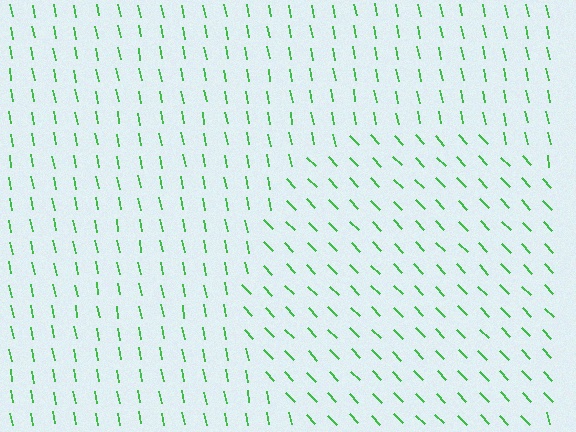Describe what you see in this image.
The image is filled with small green line segments. A circle region in the image has lines oriented differently from the surrounding lines, creating a visible texture boundary.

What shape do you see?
I see a circle.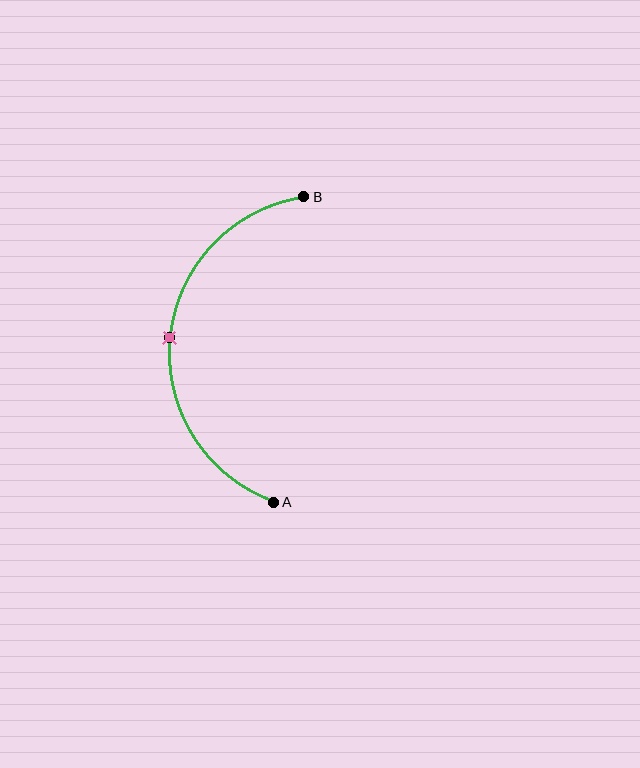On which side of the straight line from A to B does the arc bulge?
The arc bulges to the left of the straight line connecting A and B.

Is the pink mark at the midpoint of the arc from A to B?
Yes. The pink mark lies on the arc at equal arc-length from both A and B — it is the arc midpoint.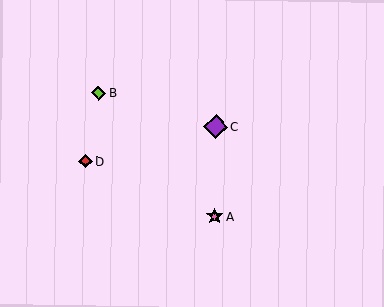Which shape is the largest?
The purple diamond (labeled C) is the largest.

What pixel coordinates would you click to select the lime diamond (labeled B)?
Click at (98, 93) to select the lime diamond B.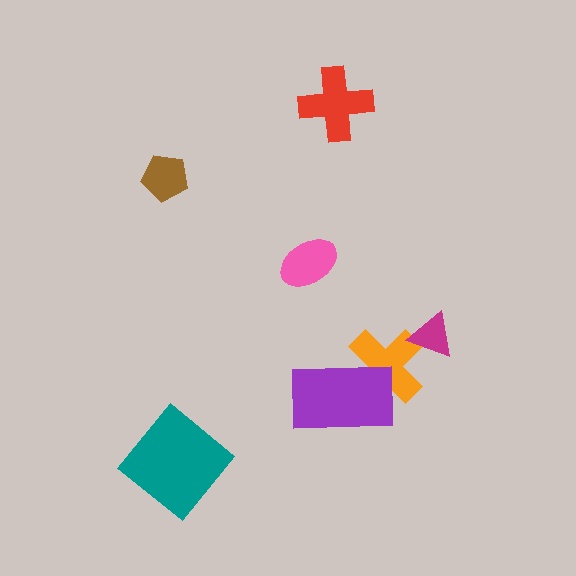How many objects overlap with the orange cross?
2 objects overlap with the orange cross.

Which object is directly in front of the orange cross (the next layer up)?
The magenta triangle is directly in front of the orange cross.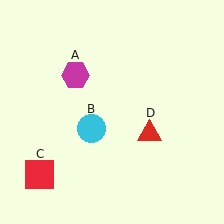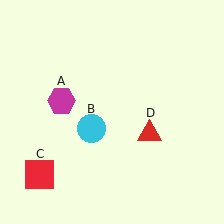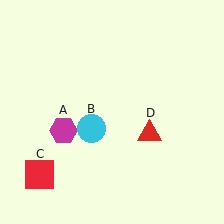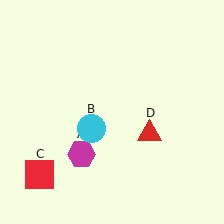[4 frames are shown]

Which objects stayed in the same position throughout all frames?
Cyan circle (object B) and red square (object C) and red triangle (object D) remained stationary.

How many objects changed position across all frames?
1 object changed position: magenta hexagon (object A).